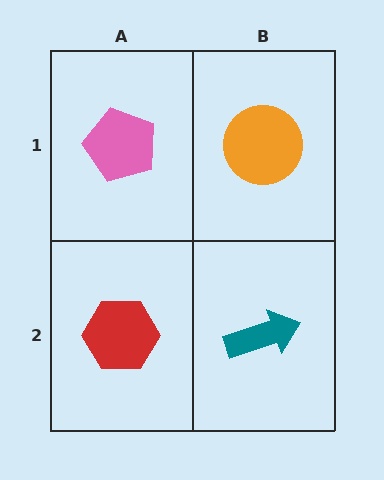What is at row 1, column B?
An orange circle.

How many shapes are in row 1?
2 shapes.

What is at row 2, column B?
A teal arrow.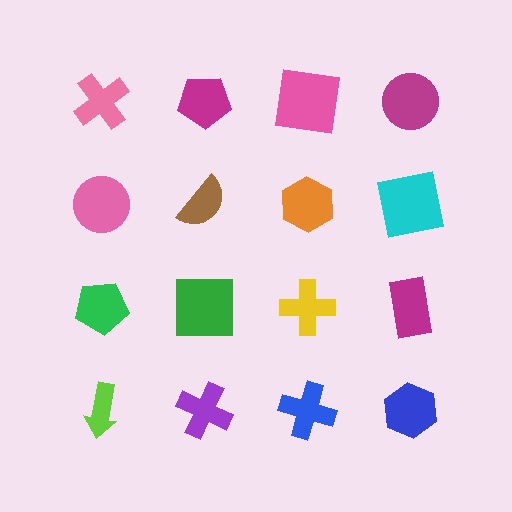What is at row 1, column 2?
A magenta pentagon.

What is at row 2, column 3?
An orange hexagon.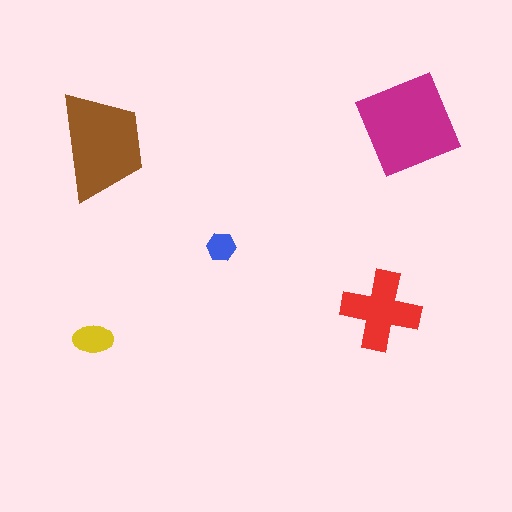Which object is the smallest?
The blue hexagon.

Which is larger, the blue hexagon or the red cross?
The red cross.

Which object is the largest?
The magenta diamond.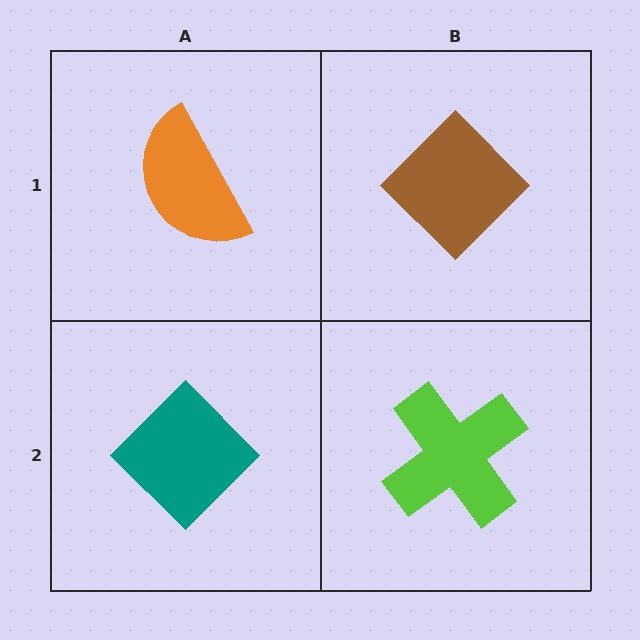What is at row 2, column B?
A lime cross.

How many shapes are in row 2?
2 shapes.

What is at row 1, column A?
An orange semicircle.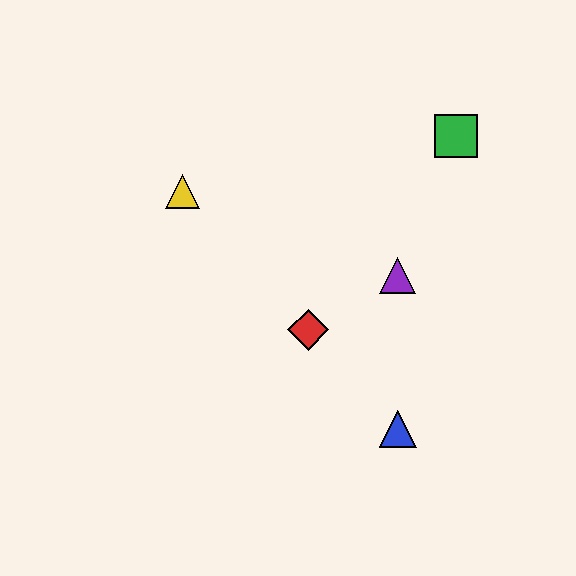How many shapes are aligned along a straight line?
3 shapes (the red diamond, the blue triangle, the yellow triangle) are aligned along a straight line.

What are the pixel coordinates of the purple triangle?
The purple triangle is at (398, 275).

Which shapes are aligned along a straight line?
The red diamond, the blue triangle, the yellow triangle are aligned along a straight line.